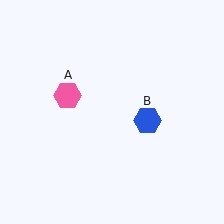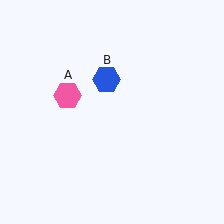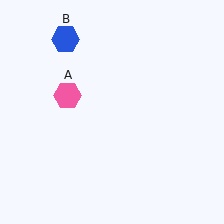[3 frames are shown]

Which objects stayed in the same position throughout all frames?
Pink hexagon (object A) remained stationary.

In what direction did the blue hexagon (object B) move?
The blue hexagon (object B) moved up and to the left.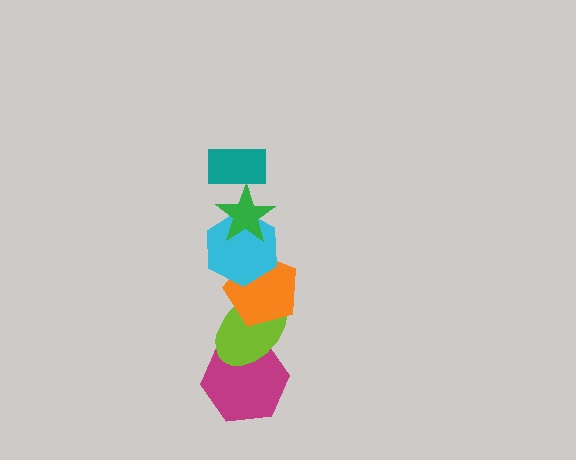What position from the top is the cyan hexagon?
The cyan hexagon is 3rd from the top.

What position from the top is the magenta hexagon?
The magenta hexagon is 6th from the top.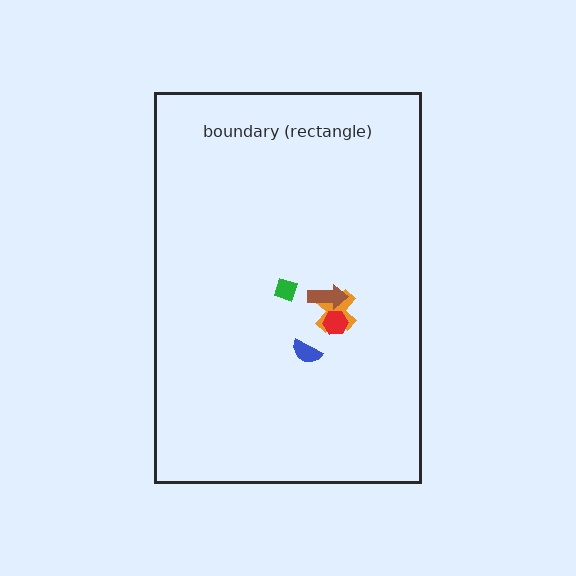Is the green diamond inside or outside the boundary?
Inside.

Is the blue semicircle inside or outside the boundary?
Inside.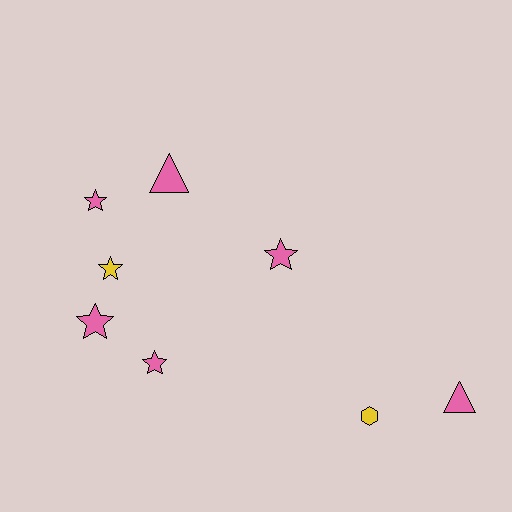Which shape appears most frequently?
Star, with 5 objects.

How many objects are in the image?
There are 8 objects.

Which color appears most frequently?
Pink, with 6 objects.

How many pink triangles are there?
There are 2 pink triangles.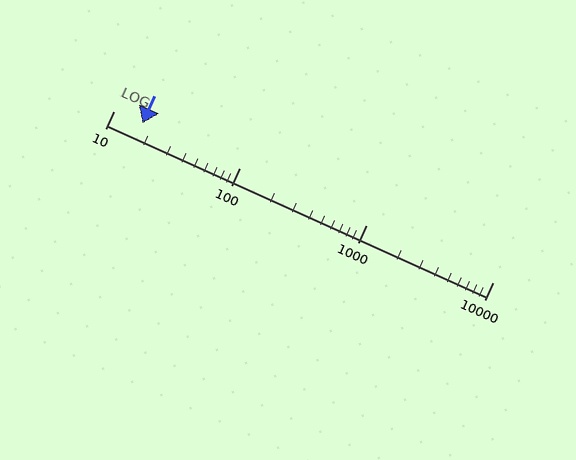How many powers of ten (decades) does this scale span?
The scale spans 3 decades, from 10 to 10000.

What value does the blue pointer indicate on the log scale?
The pointer indicates approximately 17.